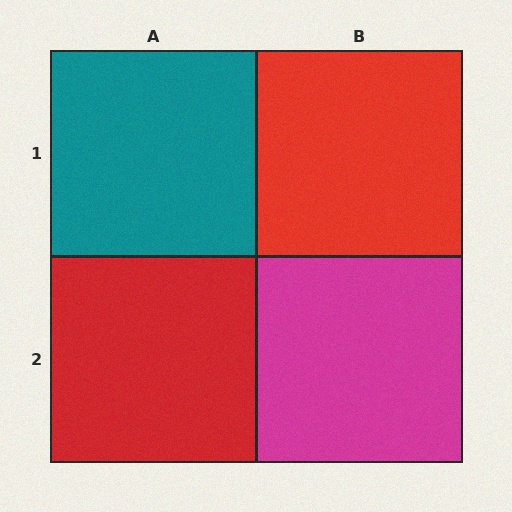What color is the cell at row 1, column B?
Red.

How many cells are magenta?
1 cell is magenta.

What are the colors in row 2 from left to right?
Red, magenta.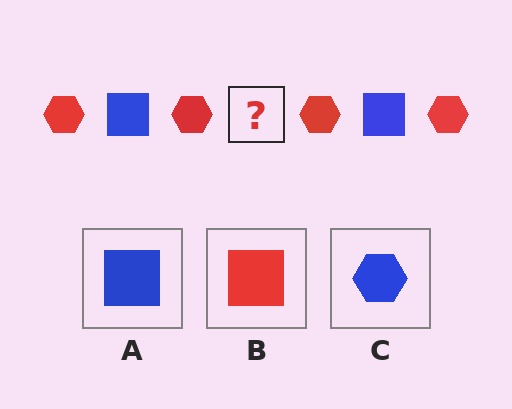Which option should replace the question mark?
Option A.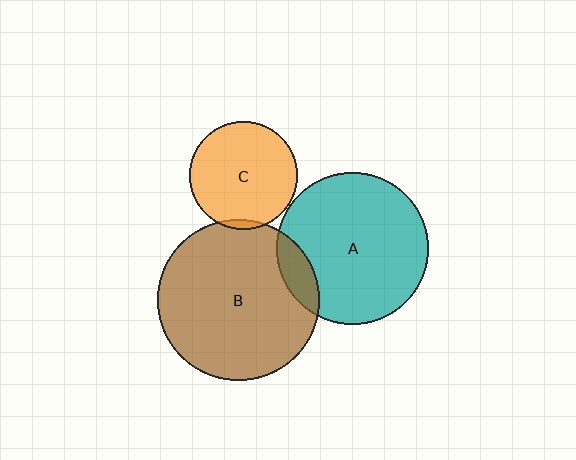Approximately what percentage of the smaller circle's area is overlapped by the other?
Approximately 10%.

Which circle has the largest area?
Circle B (brown).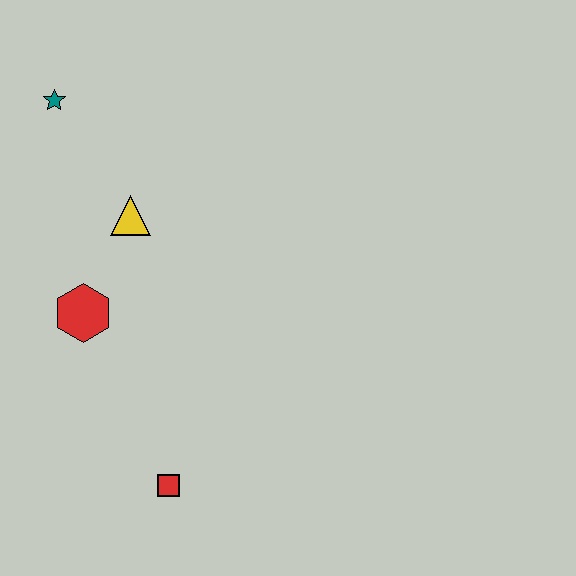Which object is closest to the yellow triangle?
The red hexagon is closest to the yellow triangle.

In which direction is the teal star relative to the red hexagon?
The teal star is above the red hexagon.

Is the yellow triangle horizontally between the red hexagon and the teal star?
No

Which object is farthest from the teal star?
The red square is farthest from the teal star.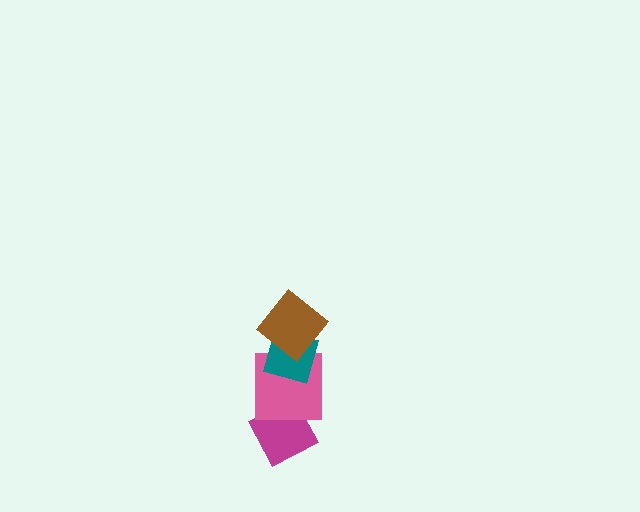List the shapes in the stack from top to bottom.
From top to bottom: the brown diamond, the teal diamond, the pink square, the magenta diamond.